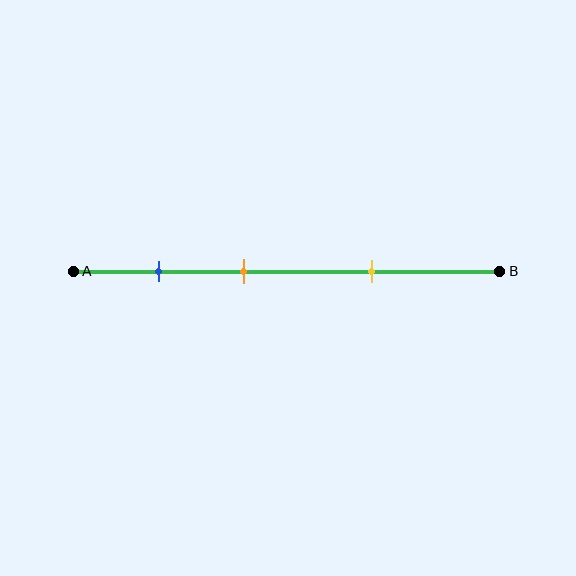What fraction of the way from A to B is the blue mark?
The blue mark is approximately 20% (0.2) of the way from A to B.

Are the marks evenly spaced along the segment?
Yes, the marks are approximately evenly spaced.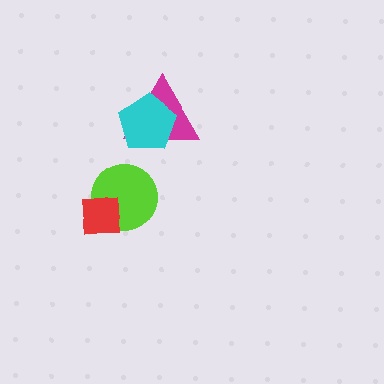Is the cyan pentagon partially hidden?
No, no other shape covers it.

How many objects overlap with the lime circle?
1 object overlaps with the lime circle.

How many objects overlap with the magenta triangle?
1 object overlaps with the magenta triangle.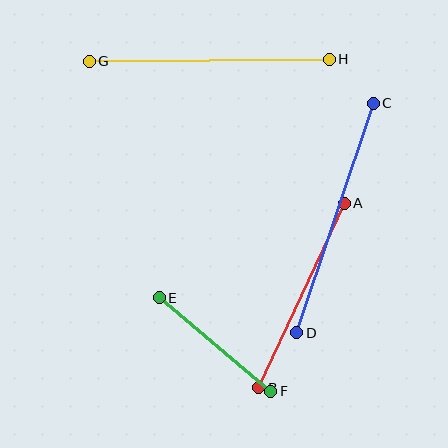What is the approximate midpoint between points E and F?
The midpoint is at approximately (215, 345) pixels.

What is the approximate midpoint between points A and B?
The midpoint is at approximately (301, 296) pixels.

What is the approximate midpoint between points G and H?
The midpoint is at approximately (209, 60) pixels.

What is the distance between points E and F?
The distance is approximately 145 pixels.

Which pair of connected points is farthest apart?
Points C and D are farthest apart.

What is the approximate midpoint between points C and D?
The midpoint is at approximately (335, 218) pixels.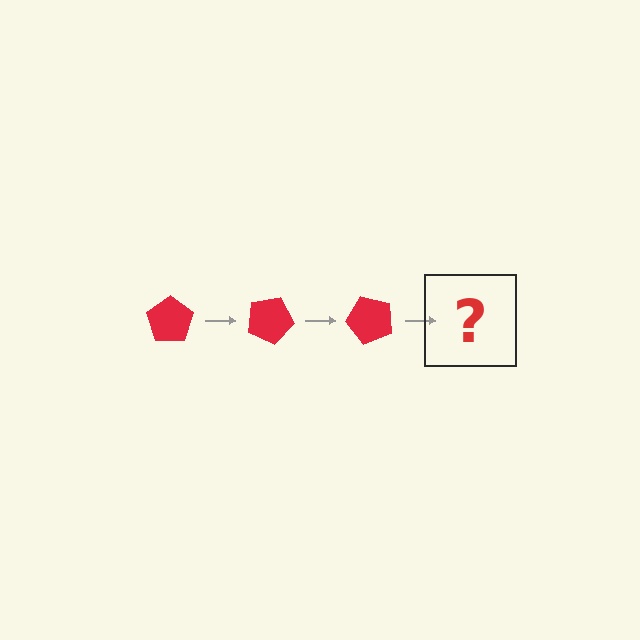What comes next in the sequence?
The next element should be a red pentagon rotated 75 degrees.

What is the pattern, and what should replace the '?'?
The pattern is that the pentagon rotates 25 degrees each step. The '?' should be a red pentagon rotated 75 degrees.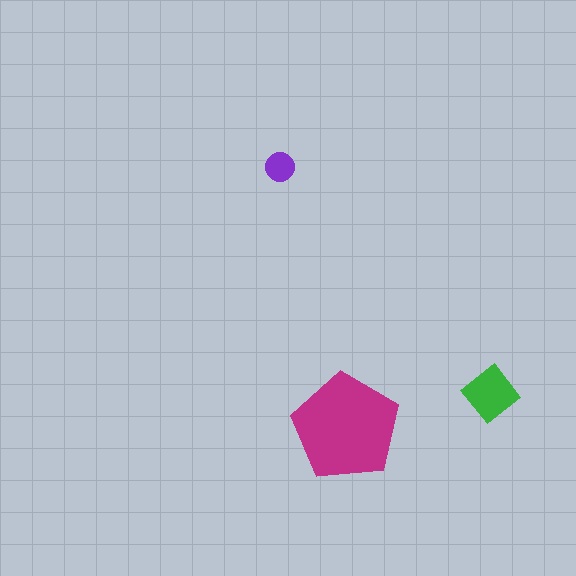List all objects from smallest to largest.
The purple circle, the green diamond, the magenta pentagon.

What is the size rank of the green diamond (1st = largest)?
2nd.